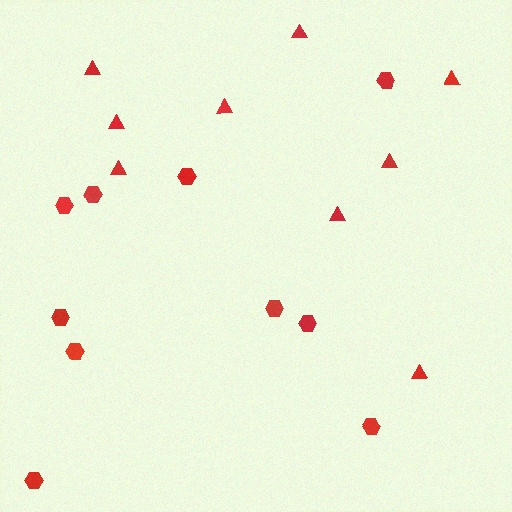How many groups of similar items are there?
There are 2 groups: one group of hexagons (10) and one group of triangles (9).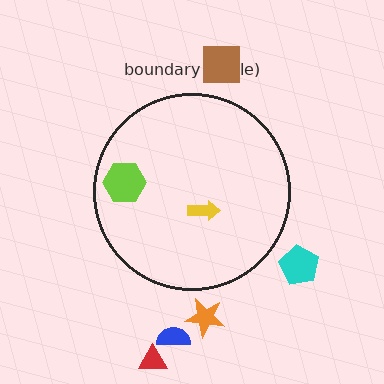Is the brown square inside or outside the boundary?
Outside.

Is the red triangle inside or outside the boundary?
Outside.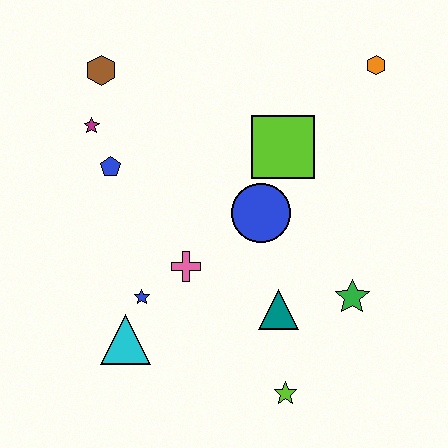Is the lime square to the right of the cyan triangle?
Yes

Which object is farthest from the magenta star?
The lime star is farthest from the magenta star.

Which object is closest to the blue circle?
The lime square is closest to the blue circle.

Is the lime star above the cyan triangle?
No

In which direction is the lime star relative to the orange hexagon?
The lime star is below the orange hexagon.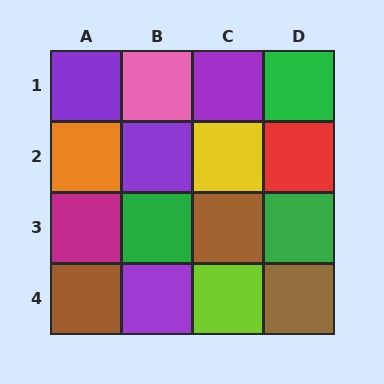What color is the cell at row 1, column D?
Green.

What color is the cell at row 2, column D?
Red.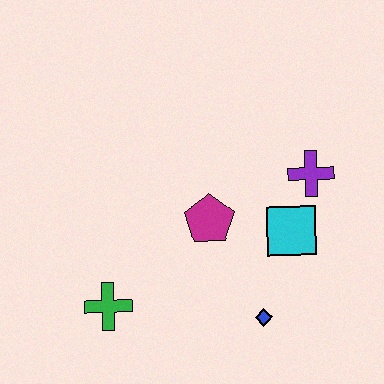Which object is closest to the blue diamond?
The cyan square is closest to the blue diamond.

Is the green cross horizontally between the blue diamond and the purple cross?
No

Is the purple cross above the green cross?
Yes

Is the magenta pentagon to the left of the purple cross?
Yes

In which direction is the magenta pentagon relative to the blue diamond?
The magenta pentagon is above the blue diamond.